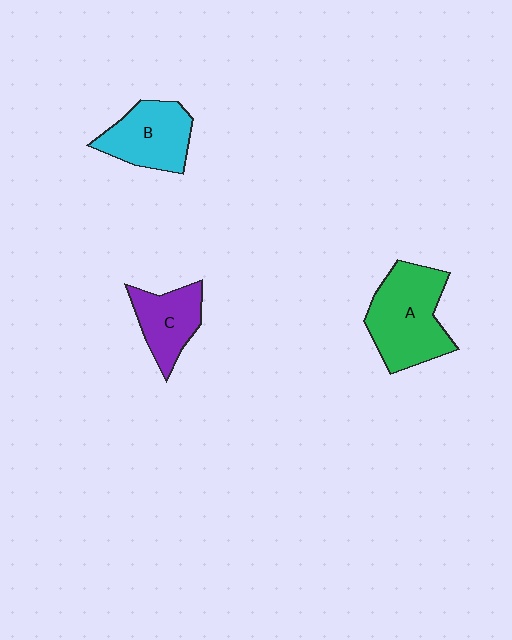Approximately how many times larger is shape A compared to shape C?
Approximately 1.7 times.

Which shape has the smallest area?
Shape C (purple).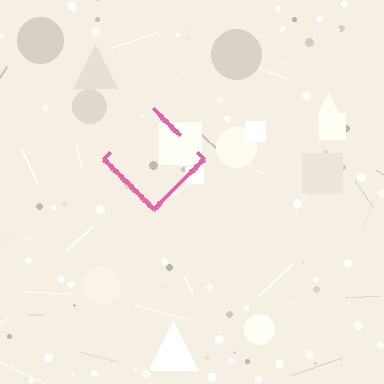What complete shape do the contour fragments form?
The contour fragments form a diamond.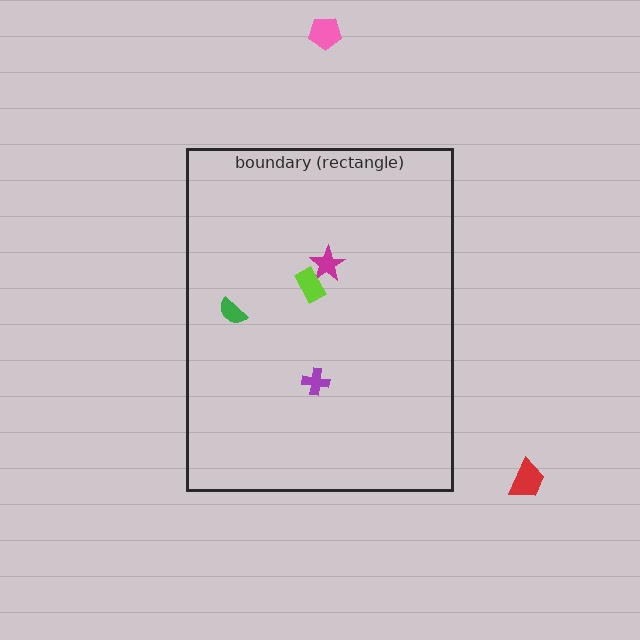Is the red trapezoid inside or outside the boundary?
Outside.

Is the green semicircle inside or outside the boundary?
Inside.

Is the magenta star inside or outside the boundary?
Inside.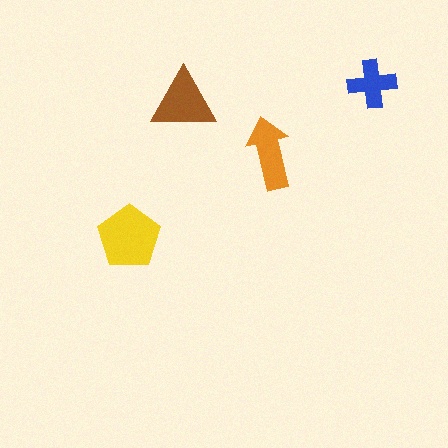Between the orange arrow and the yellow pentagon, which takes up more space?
The yellow pentagon.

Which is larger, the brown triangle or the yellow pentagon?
The yellow pentagon.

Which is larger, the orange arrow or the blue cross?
The orange arrow.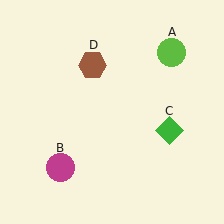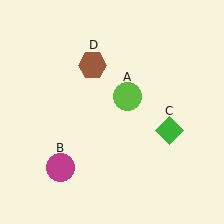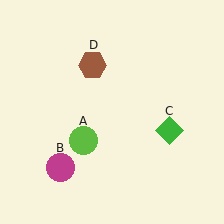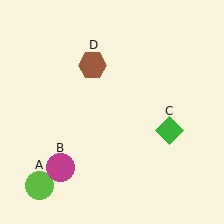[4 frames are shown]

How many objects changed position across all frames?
1 object changed position: lime circle (object A).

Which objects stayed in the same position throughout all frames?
Magenta circle (object B) and green diamond (object C) and brown hexagon (object D) remained stationary.